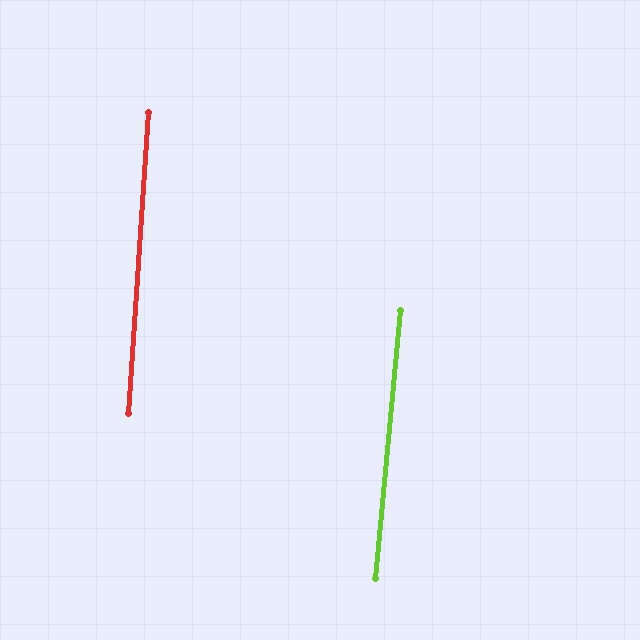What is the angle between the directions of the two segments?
Approximately 1 degree.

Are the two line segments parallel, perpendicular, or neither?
Parallel — their directions differ by only 1.5°.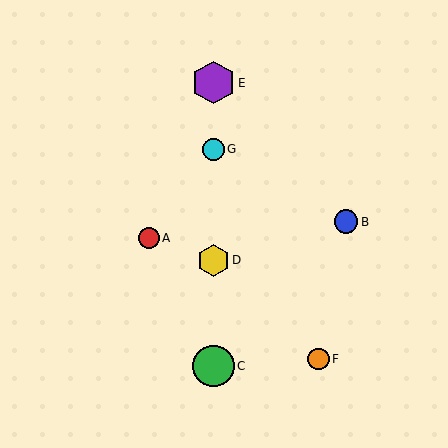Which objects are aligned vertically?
Objects C, D, E, G are aligned vertically.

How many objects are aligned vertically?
4 objects (C, D, E, G) are aligned vertically.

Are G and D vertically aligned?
Yes, both are at x≈214.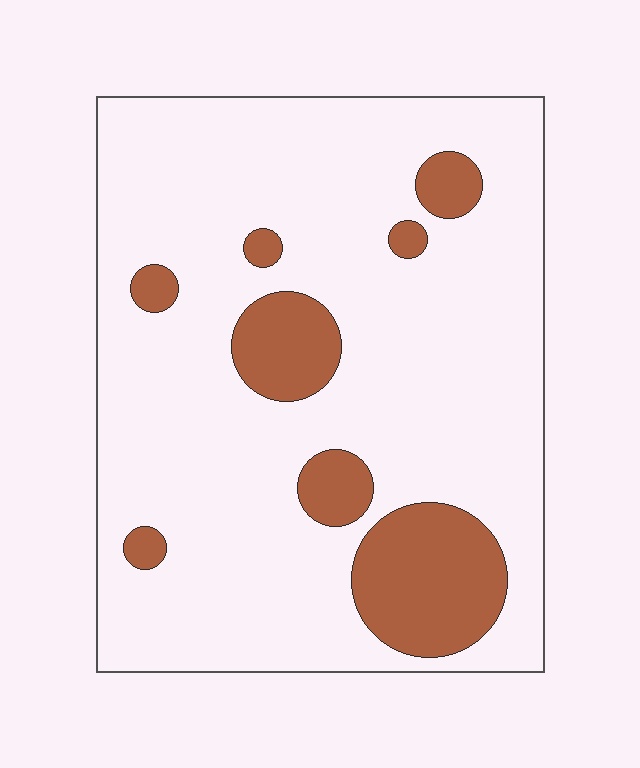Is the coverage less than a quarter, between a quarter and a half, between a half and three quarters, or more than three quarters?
Less than a quarter.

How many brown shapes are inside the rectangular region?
8.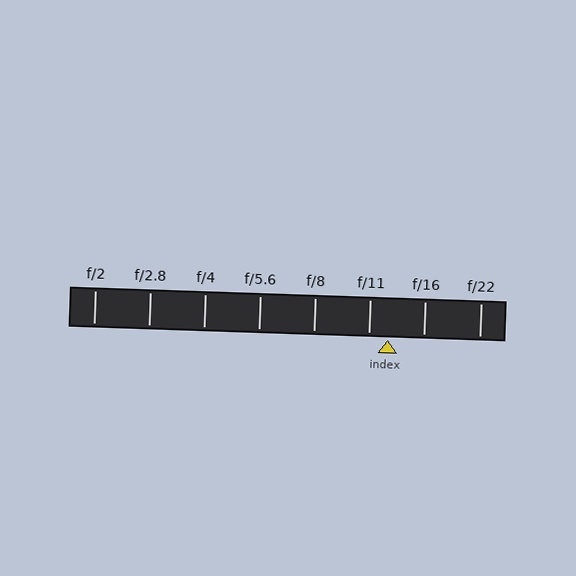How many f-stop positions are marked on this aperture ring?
There are 8 f-stop positions marked.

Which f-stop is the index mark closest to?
The index mark is closest to f/11.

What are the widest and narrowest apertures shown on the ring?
The widest aperture shown is f/2 and the narrowest is f/22.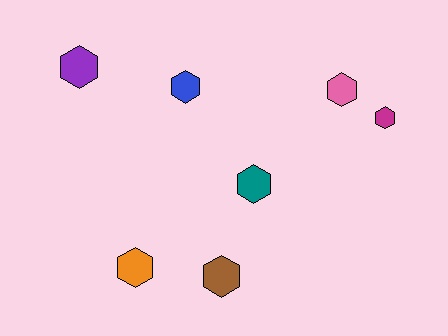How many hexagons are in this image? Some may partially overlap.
There are 7 hexagons.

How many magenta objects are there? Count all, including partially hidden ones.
There is 1 magenta object.